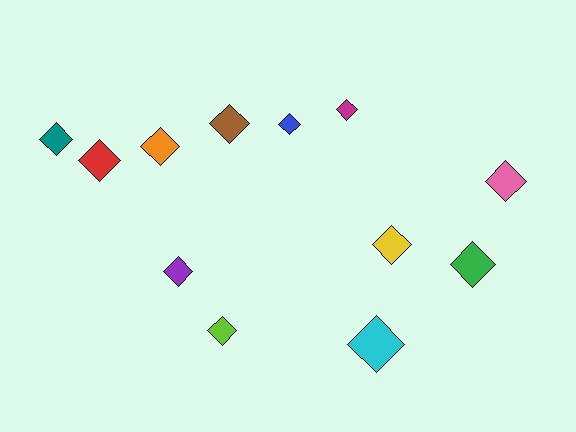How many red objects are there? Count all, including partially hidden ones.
There is 1 red object.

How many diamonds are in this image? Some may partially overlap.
There are 12 diamonds.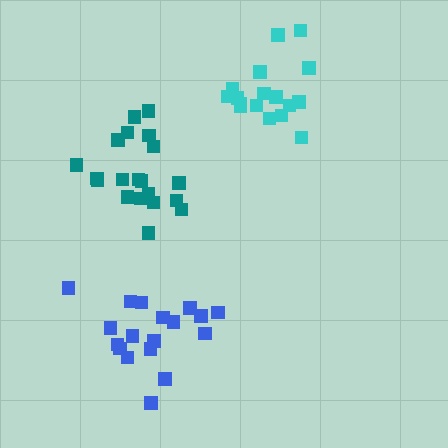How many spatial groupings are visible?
There are 3 spatial groupings.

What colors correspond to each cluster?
The clusters are colored: cyan, blue, teal.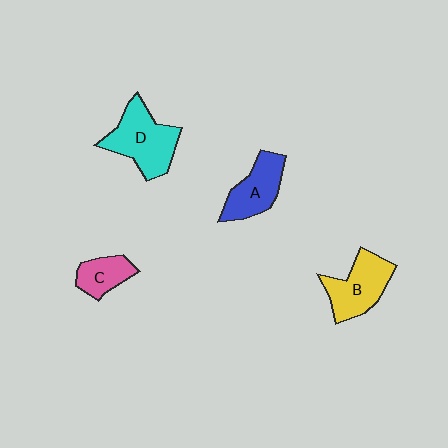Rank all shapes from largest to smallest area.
From largest to smallest: D (cyan), B (yellow), A (blue), C (pink).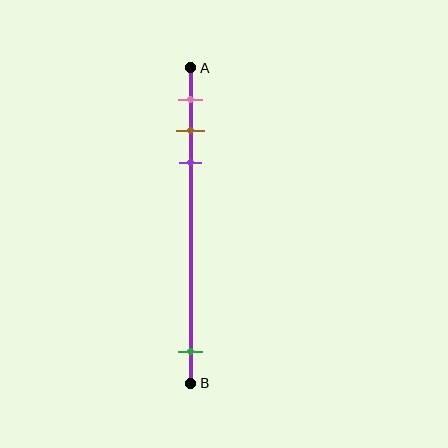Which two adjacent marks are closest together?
The brown and purple marks are the closest adjacent pair.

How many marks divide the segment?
There are 4 marks dividing the segment.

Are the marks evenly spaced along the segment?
No, the marks are not evenly spaced.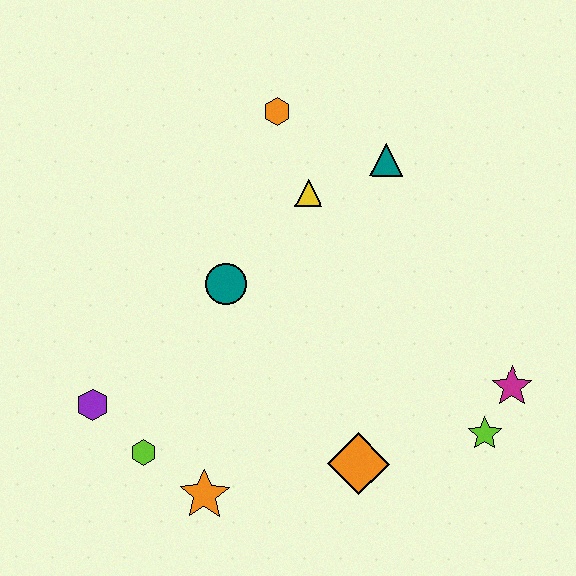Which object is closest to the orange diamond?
The lime star is closest to the orange diamond.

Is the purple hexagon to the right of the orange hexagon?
No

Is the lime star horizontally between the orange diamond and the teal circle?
No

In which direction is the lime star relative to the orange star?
The lime star is to the right of the orange star.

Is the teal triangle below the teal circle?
No